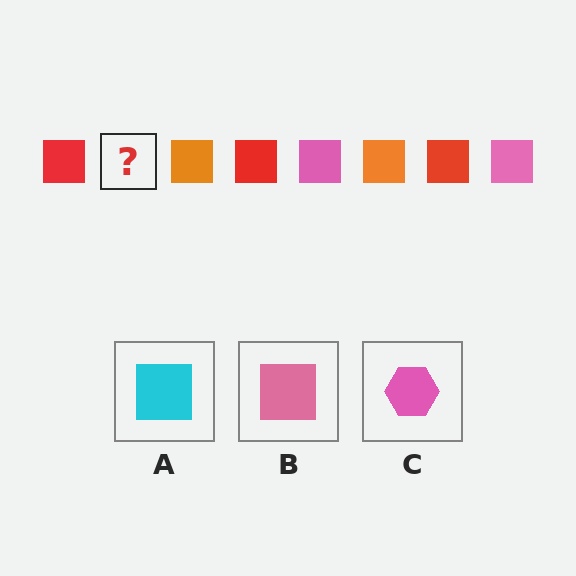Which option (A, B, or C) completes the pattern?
B.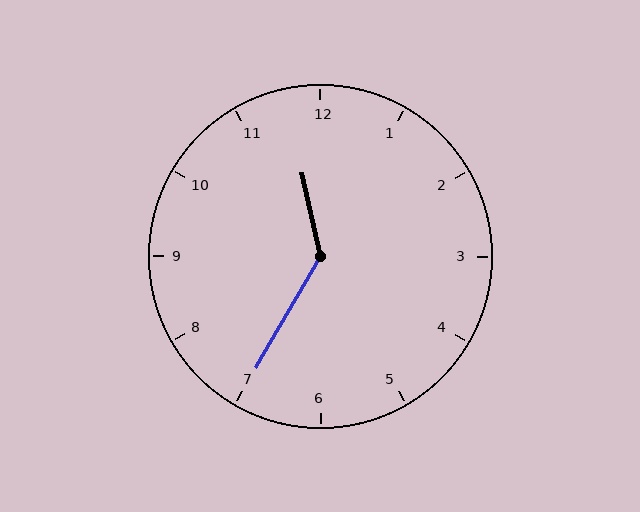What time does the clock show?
11:35.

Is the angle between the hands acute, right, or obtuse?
It is obtuse.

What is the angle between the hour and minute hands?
Approximately 138 degrees.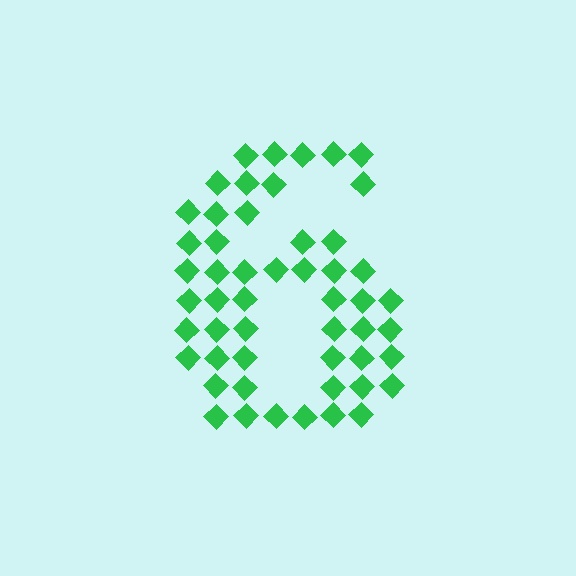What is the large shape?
The large shape is the digit 6.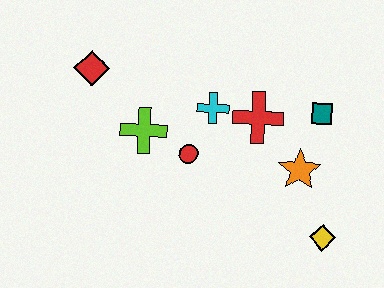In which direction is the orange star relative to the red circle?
The orange star is to the right of the red circle.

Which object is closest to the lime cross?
The red circle is closest to the lime cross.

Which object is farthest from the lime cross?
The yellow diamond is farthest from the lime cross.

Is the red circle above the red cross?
No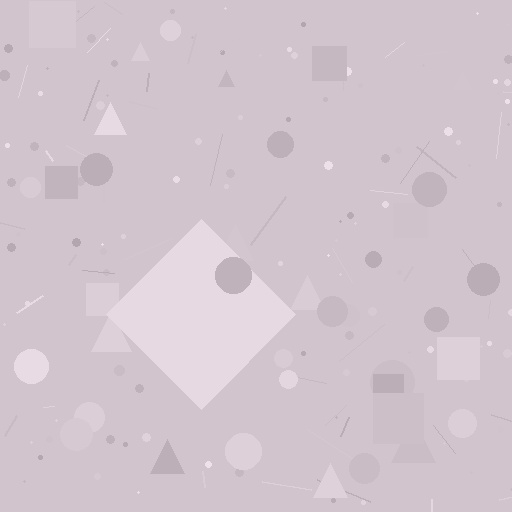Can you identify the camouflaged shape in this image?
The camouflaged shape is a diamond.